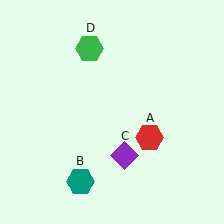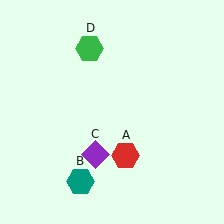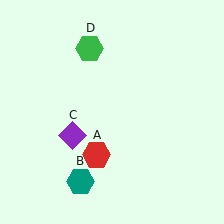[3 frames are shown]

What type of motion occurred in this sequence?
The red hexagon (object A), purple diamond (object C) rotated clockwise around the center of the scene.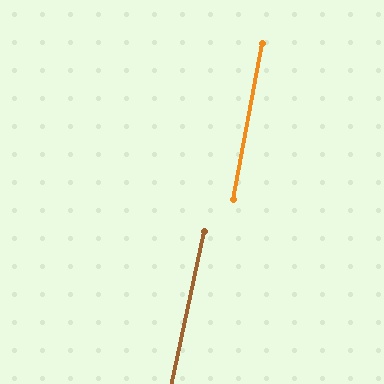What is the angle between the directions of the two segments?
Approximately 1 degree.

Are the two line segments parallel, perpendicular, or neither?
Parallel — their directions differ by only 1.4°.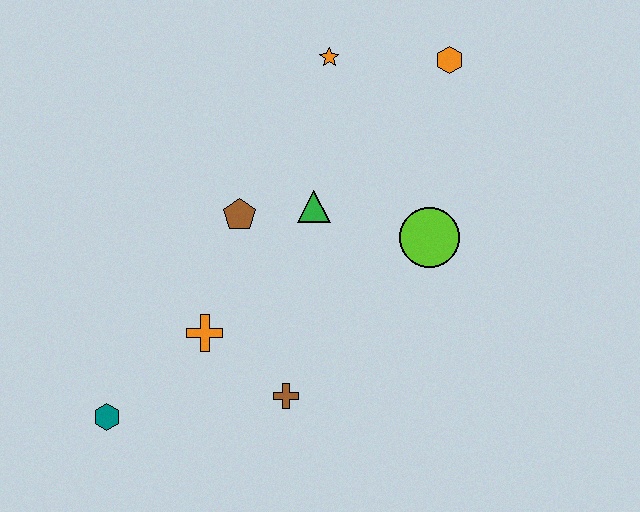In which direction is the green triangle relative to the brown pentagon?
The green triangle is to the right of the brown pentagon.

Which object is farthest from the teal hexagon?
The orange hexagon is farthest from the teal hexagon.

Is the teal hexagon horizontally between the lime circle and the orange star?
No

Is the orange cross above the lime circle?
No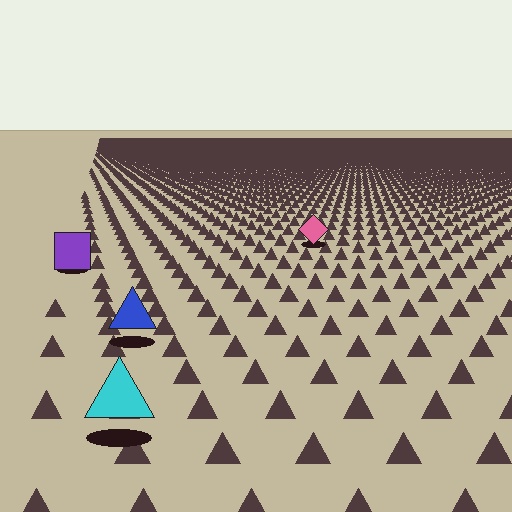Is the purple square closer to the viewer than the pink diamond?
Yes. The purple square is closer — you can tell from the texture gradient: the ground texture is coarser near it.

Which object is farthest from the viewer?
The pink diamond is farthest from the viewer. It appears smaller and the ground texture around it is denser.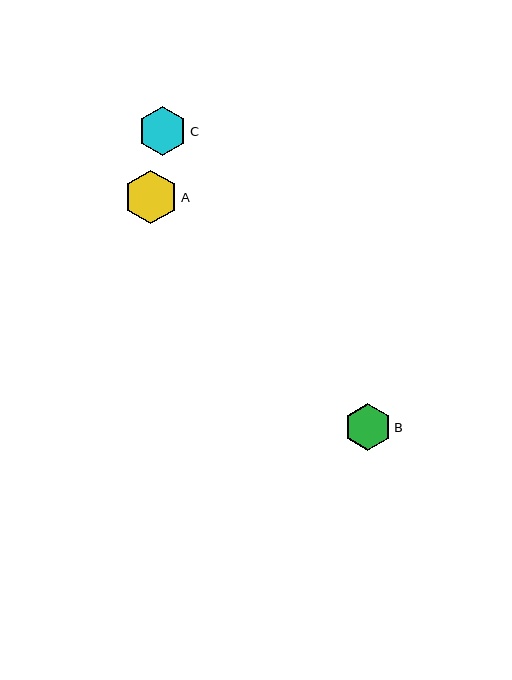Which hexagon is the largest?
Hexagon A is the largest with a size of approximately 53 pixels.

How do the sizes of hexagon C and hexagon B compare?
Hexagon C and hexagon B are approximately the same size.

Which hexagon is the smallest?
Hexagon B is the smallest with a size of approximately 47 pixels.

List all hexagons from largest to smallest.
From largest to smallest: A, C, B.